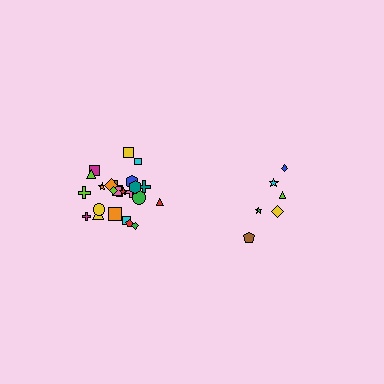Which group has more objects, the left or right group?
The left group.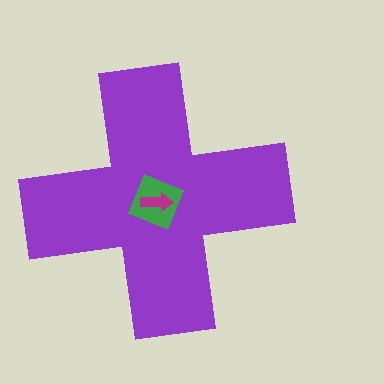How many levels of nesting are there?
3.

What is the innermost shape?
The magenta arrow.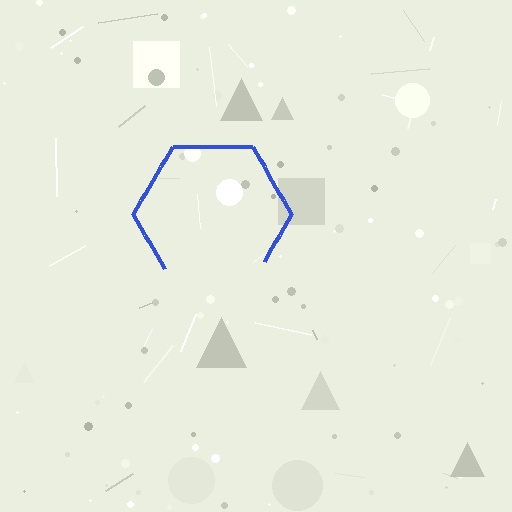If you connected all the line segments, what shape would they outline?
They would outline a hexagon.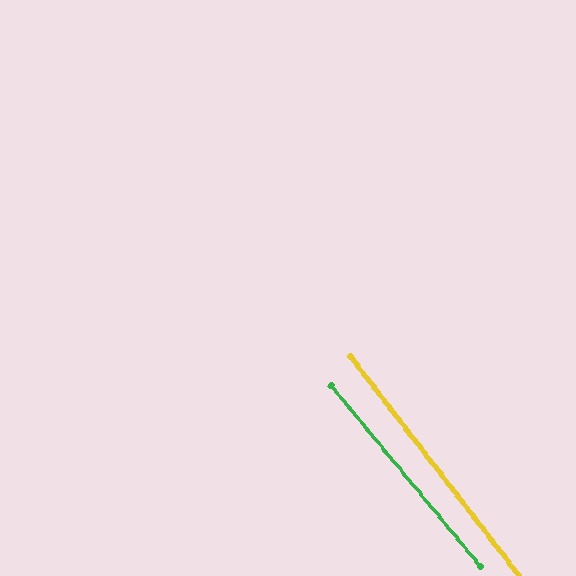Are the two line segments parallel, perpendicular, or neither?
Parallel — their directions differ by only 2.0°.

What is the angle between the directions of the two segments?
Approximately 2 degrees.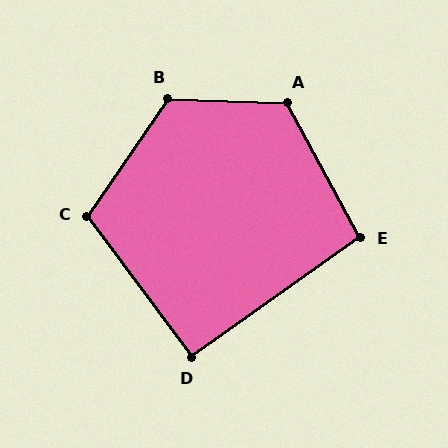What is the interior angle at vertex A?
Approximately 120 degrees (obtuse).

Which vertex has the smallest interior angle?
D, at approximately 91 degrees.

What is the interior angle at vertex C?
Approximately 109 degrees (obtuse).